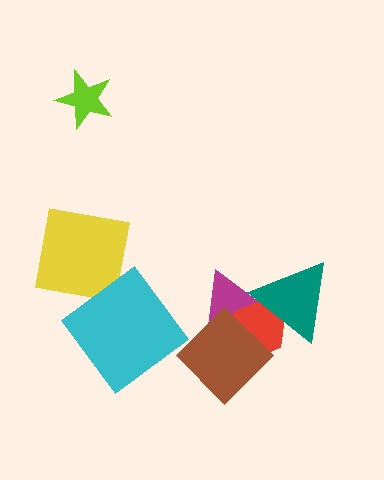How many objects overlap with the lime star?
0 objects overlap with the lime star.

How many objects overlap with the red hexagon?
3 objects overlap with the red hexagon.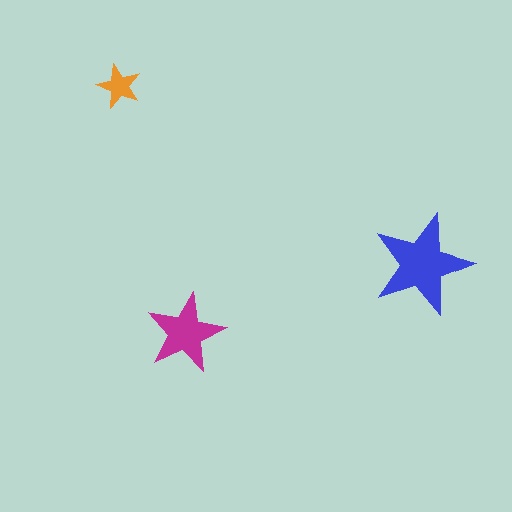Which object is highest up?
The orange star is topmost.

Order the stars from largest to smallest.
the blue one, the magenta one, the orange one.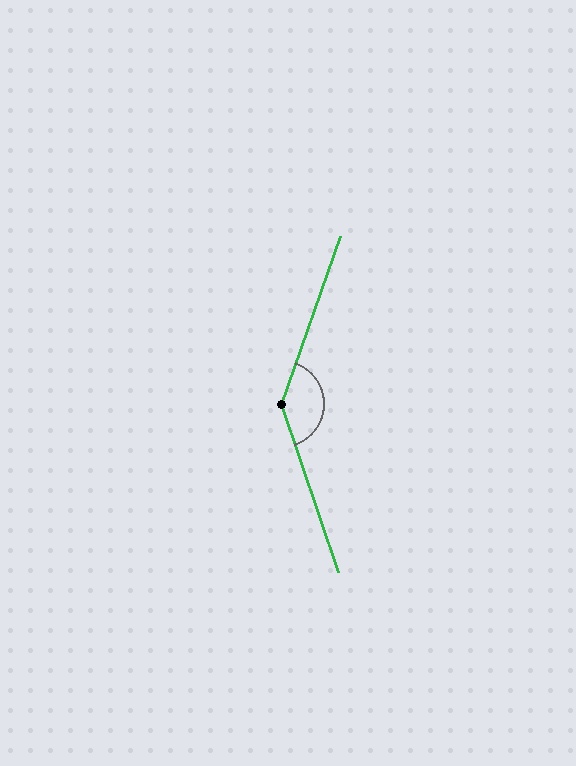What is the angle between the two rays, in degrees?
Approximately 142 degrees.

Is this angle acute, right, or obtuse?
It is obtuse.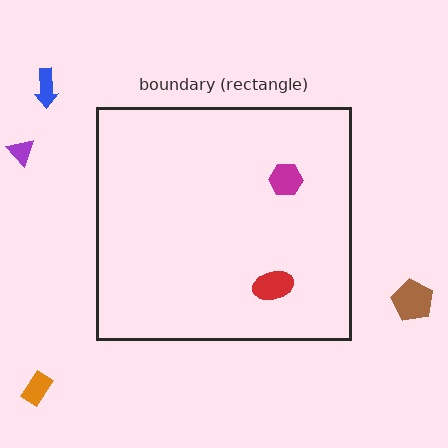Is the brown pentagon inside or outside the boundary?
Outside.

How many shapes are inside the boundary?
2 inside, 4 outside.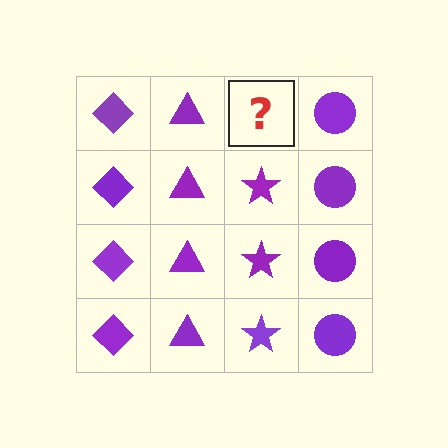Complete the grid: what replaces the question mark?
The question mark should be replaced with a purple star.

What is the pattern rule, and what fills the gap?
The rule is that each column has a consistent shape. The gap should be filled with a purple star.